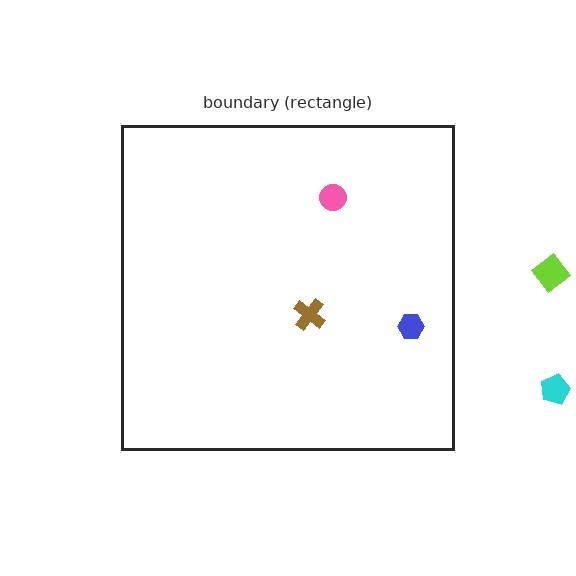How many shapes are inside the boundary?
3 inside, 2 outside.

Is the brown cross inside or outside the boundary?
Inside.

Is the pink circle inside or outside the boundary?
Inside.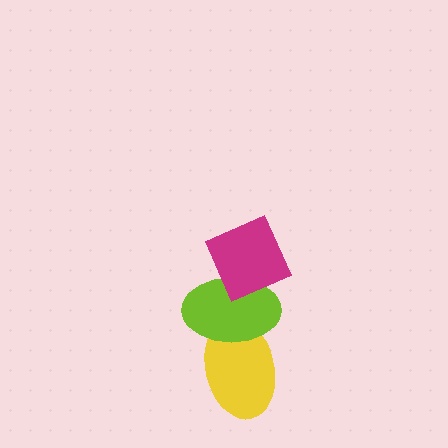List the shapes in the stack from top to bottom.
From top to bottom: the magenta diamond, the lime ellipse, the yellow ellipse.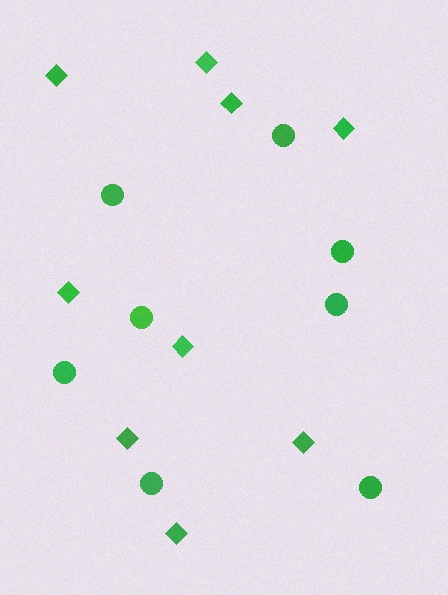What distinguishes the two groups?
There are 2 groups: one group of diamonds (9) and one group of circles (8).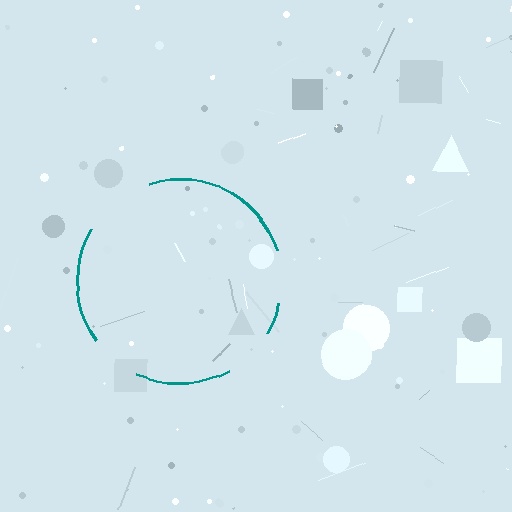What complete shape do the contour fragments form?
The contour fragments form a circle.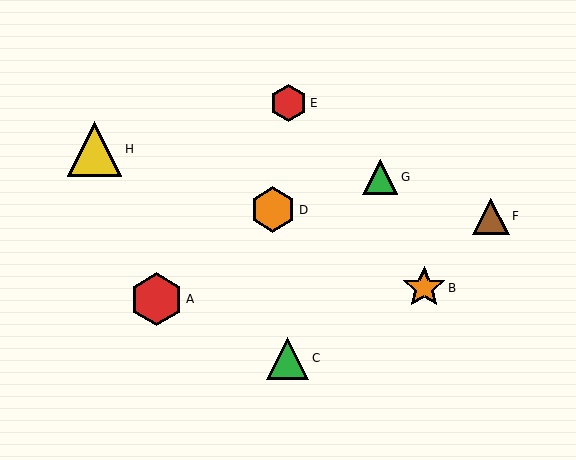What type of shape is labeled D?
Shape D is an orange hexagon.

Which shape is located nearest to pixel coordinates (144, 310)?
The red hexagon (labeled A) at (156, 299) is nearest to that location.